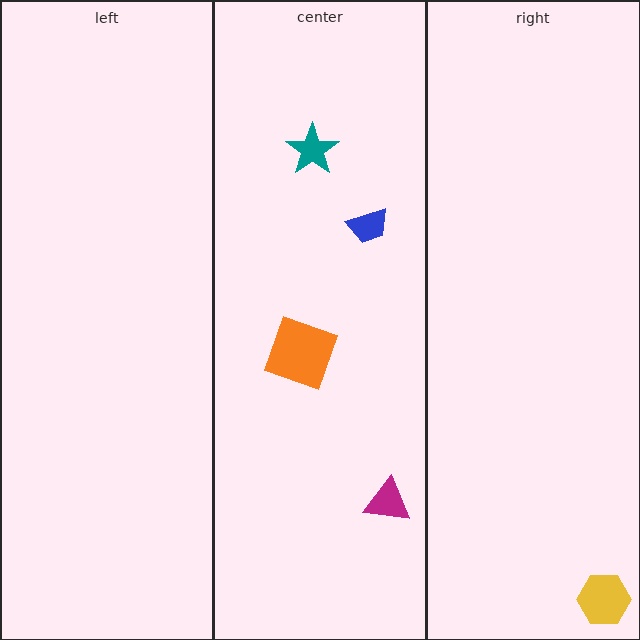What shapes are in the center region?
The blue trapezoid, the magenta triangle, the teal star, the orange square.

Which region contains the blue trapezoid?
The center region.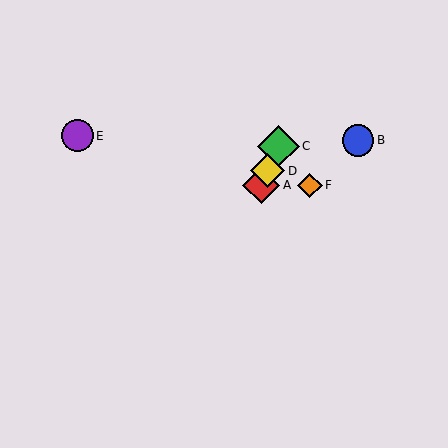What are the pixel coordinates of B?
Object B is at (358, 140).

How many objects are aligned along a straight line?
3 objects (A, C, D) are aligned along a straight line.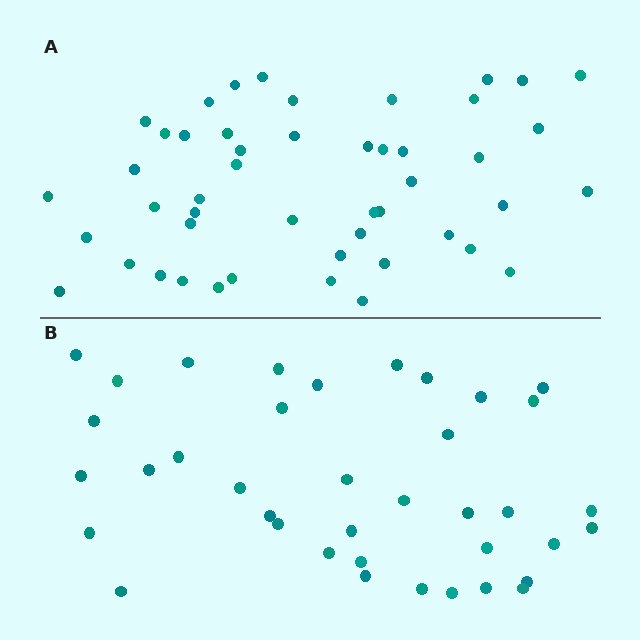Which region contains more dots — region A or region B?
Region A (the top region) has more dots.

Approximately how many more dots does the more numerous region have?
Region A has roughly 10 or so more dots than region B.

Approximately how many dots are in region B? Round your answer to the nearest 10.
About 40 dots. (The exact count is 38, which rounds to 40.)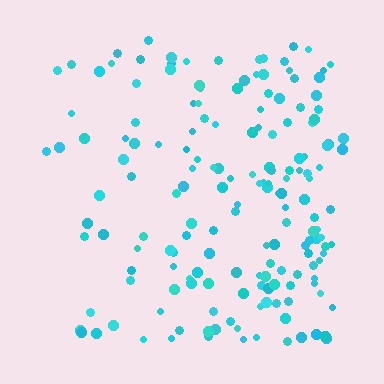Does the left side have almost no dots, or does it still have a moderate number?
Still a moderate number, just noticeably fewer than the right.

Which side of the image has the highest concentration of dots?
The right.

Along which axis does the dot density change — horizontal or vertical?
Horizontal.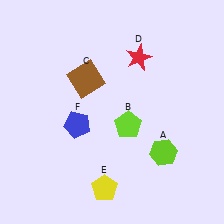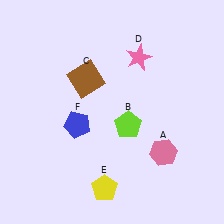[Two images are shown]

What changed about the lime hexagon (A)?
In Image 1, A is lime. In Image 2, it changed to pink.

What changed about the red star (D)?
In Image 1, D is red. In Image 2, it changed to pink.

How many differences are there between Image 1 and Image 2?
There are 2 differences between the two images.